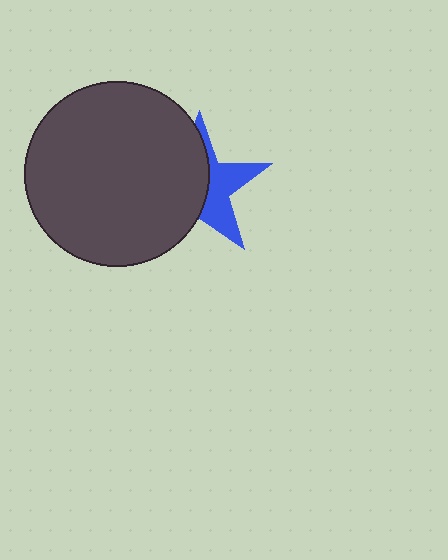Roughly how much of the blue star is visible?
A small part of it is visible (roughly 42%).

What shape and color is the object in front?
The object in front is a dark gray circle.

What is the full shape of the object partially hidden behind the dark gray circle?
The partially hidden object is a blue star.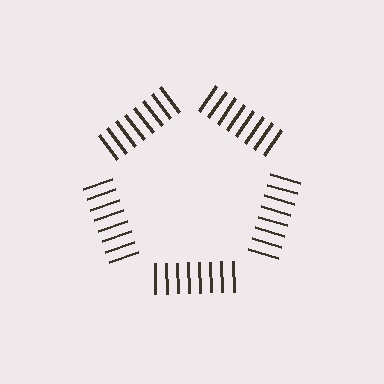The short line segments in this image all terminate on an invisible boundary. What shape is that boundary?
An illusory pentagon — the line segments terminate on its edges but no continuous stroke is drawn.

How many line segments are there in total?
40 — 8 along each of the 5 edges.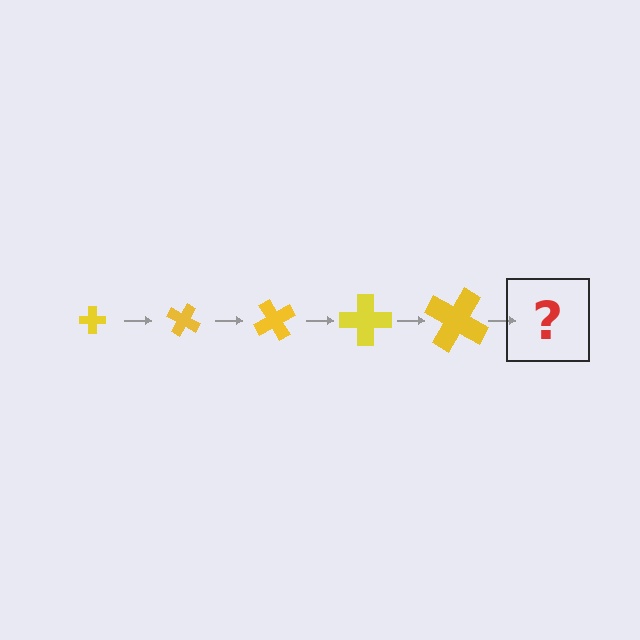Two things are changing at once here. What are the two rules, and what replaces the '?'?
The two rules are that the cross grows larger each step and it rotates 30 degrees each step. The '?' should be a cross, larger than the previous one and rotated 150 degrees from the start.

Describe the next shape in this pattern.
It should be a cross, larger than the previous one and rotated 150 degrees from the start.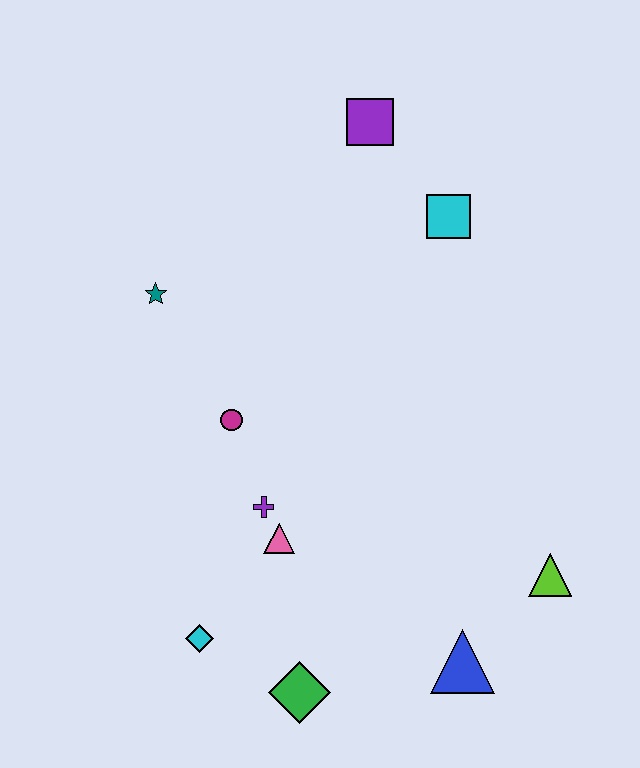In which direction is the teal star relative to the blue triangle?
The teal star is above the blue triangle.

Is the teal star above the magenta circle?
Yes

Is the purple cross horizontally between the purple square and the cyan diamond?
Yes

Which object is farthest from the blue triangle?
The purple square is farthest from the blue triangle.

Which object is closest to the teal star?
The magenta circle is closest to the teal star.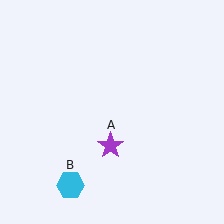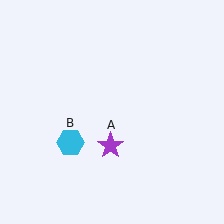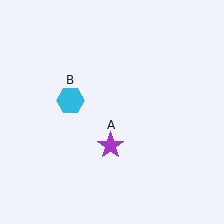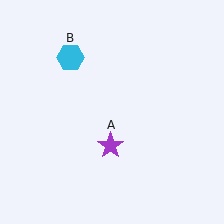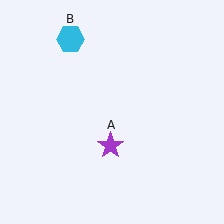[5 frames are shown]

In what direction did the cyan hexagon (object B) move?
The cyan hexagon (object B) moved up.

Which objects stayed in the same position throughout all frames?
Purple star (object A) remained stationary.